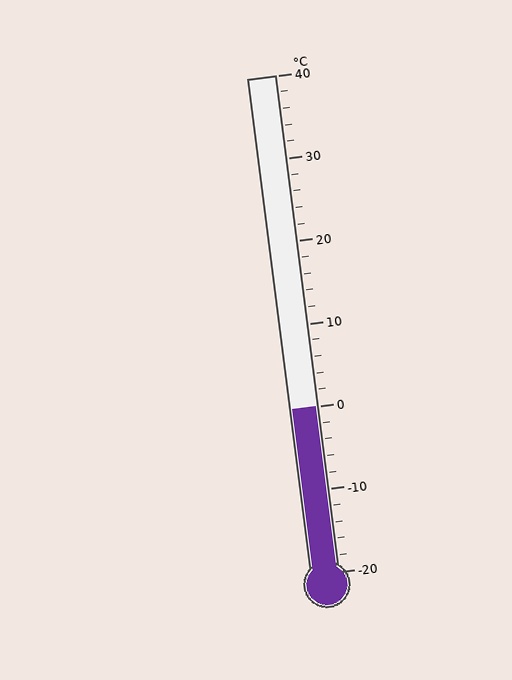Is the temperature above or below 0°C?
The temperature is at 0°C.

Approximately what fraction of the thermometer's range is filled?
The thermometer is filled to approximately 35% of its range.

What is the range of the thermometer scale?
The thermometer scale ranges from -20°C to 40°C.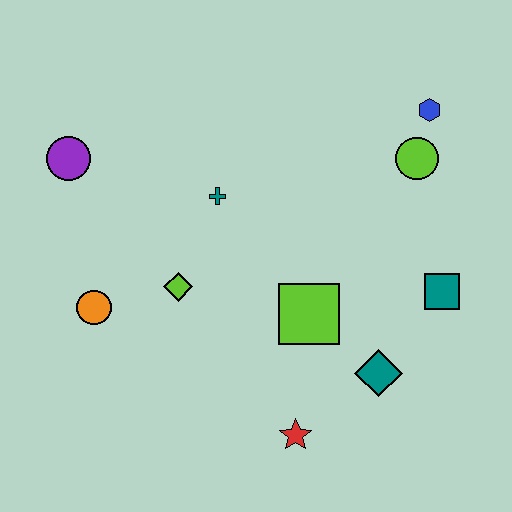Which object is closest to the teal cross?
The lime diamond is closest to the teal cross.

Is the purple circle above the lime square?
Yes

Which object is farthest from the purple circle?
The teal square is farthest from the purple circle.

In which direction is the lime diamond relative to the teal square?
The lime diamond is to the left of the teal square.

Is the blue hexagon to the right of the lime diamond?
Yes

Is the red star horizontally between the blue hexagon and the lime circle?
No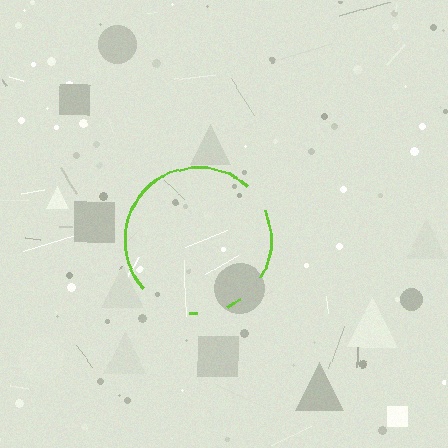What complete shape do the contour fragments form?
The contour fragments form a circle.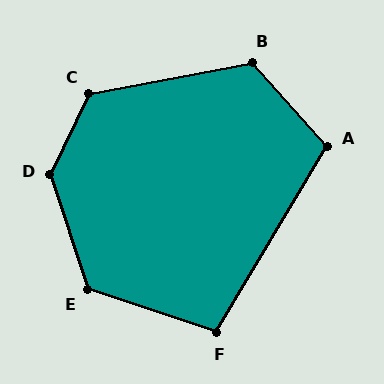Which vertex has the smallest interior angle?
F, at approximately 102 degrees.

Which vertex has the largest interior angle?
D, at approximately 137 degrees.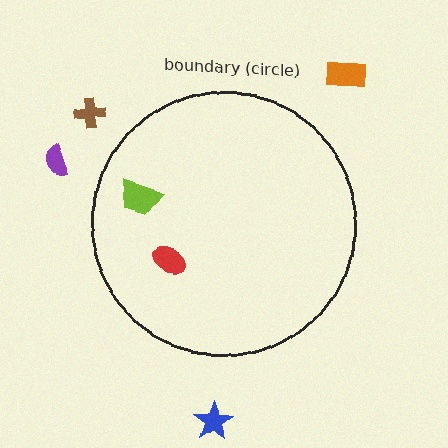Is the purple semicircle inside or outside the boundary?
Outside.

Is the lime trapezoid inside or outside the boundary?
Inside.